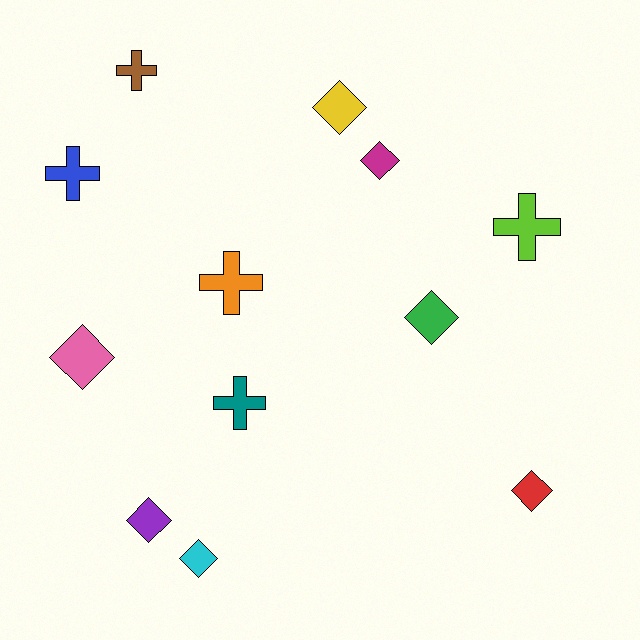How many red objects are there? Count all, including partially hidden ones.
There is 1 red object.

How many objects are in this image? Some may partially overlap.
There are 12 objects.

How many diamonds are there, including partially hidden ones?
There are 7 diamonds.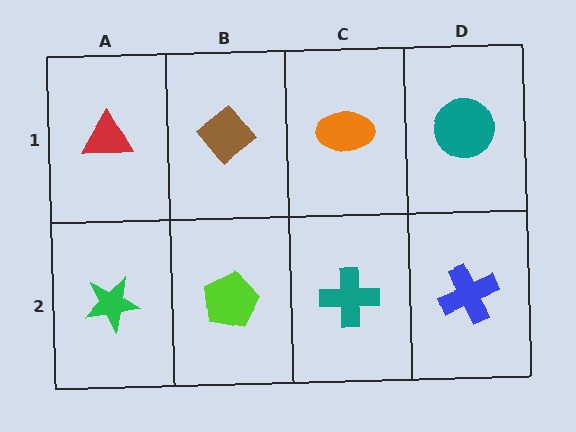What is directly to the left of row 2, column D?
A teal cross.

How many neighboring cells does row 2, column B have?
3.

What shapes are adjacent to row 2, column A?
A red triangle (row 1, column A), a lime pentagon (row 2, column B).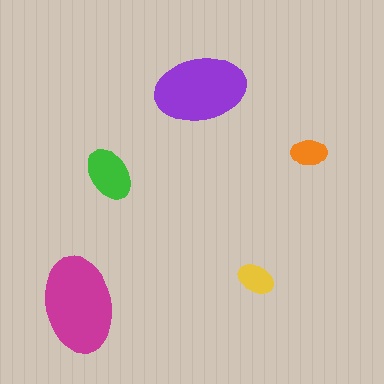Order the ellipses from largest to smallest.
the magenta one, the purple one, the green one, the yellow one, the orange one.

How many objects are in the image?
There are 5 objects in the image.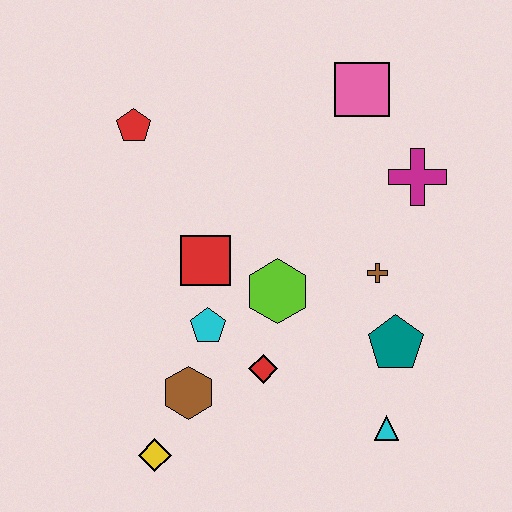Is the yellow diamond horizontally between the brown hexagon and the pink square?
No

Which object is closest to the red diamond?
The cyan pentagon is closest to the red diamond.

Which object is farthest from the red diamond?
The pink square is farthest from the red diamond.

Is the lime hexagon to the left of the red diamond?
No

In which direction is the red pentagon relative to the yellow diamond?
The red pentagon is above the yellow diamond.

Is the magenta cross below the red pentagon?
Yes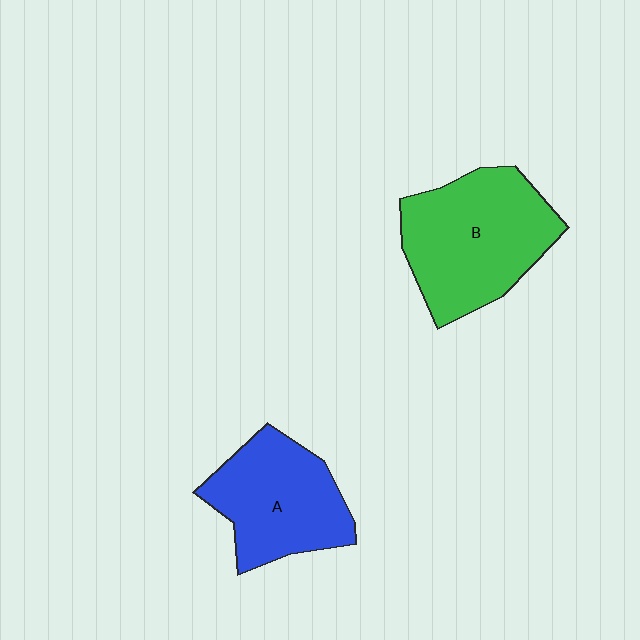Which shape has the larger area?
Shape B (green).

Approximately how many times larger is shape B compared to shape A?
Approximately 1.2 times.